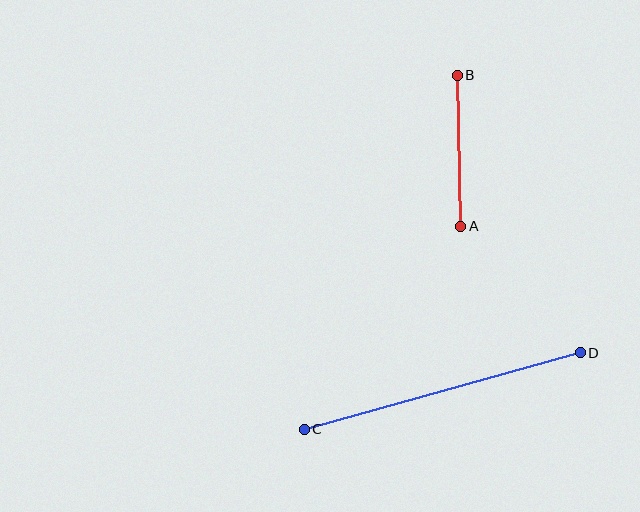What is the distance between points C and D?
The distance is approximately 286 pixels.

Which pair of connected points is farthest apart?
Points C and D are farthest apart.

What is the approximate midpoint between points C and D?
The midpoint is at approximately (442, 391) pixels.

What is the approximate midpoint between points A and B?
The midpoint is at approximately (459, 151) pixels.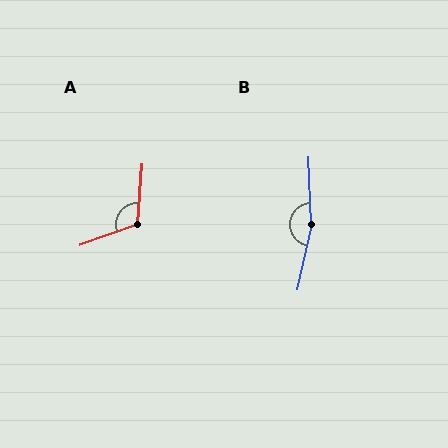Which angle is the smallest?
A, at approximately 114 degrees.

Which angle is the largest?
B, at approximately 166 degrees.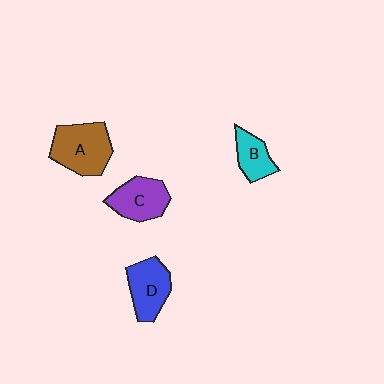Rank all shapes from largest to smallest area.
From largest to smallest: A (brown), C (purple), D (blue), B (cyan).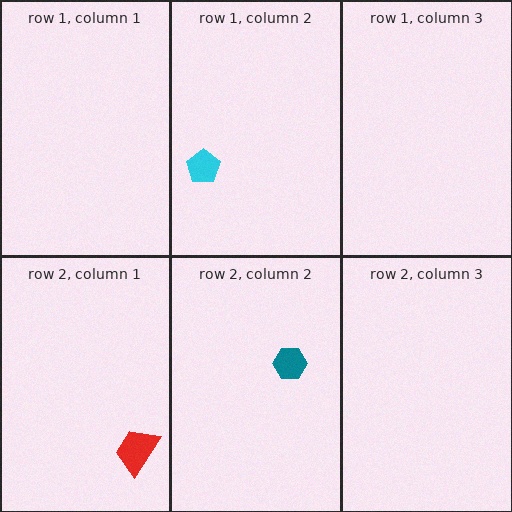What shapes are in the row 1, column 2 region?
The cyan pentagon.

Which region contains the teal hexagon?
The row 2, column 2 region.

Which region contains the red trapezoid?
The row 2, column 1 region.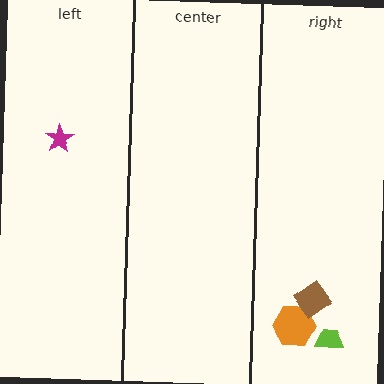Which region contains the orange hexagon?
The right region.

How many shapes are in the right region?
3.